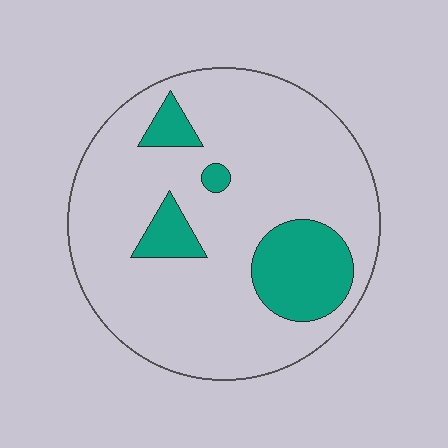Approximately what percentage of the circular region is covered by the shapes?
Approximately 20%.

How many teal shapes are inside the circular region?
4.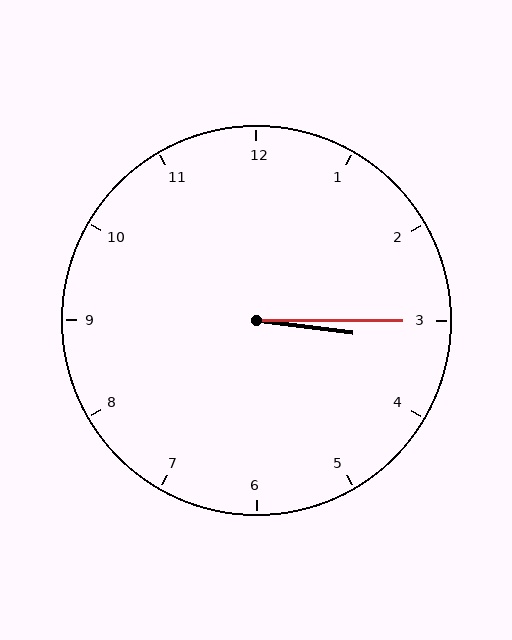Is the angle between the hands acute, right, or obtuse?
It is acute.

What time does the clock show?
3:15.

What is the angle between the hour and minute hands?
Approximately 8 degrees.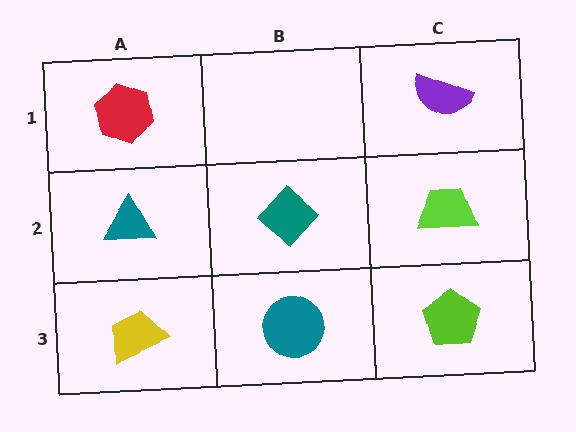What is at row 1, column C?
A purple semicircle.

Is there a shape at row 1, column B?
No, that cell is empty.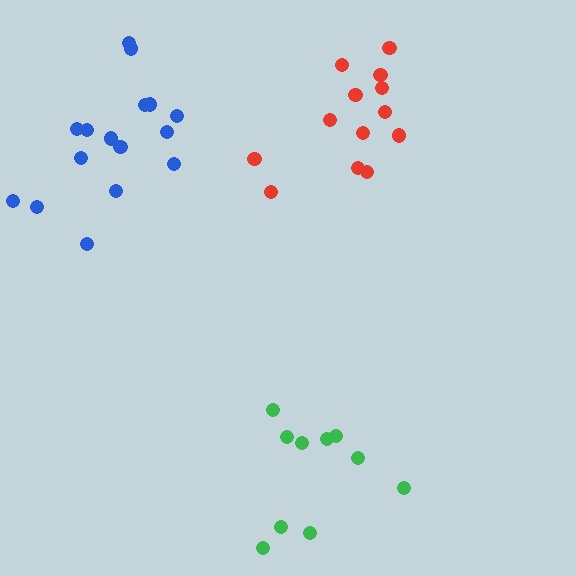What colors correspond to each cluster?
The clusters are colored: green, red, blue.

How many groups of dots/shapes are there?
There are 3 groups.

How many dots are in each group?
Group 1: 10 dots, Group 2: 13 dots, Group 3: 16 dots (39 total).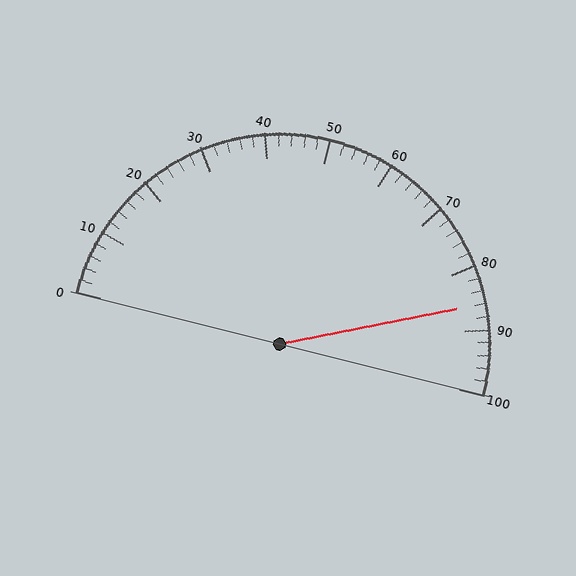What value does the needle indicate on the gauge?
The needle indicates approximately 86.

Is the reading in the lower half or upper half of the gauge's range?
The reading is in the upper half of the range (0 to 100).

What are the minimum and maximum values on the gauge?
The gauge ranges from 0 to 100.